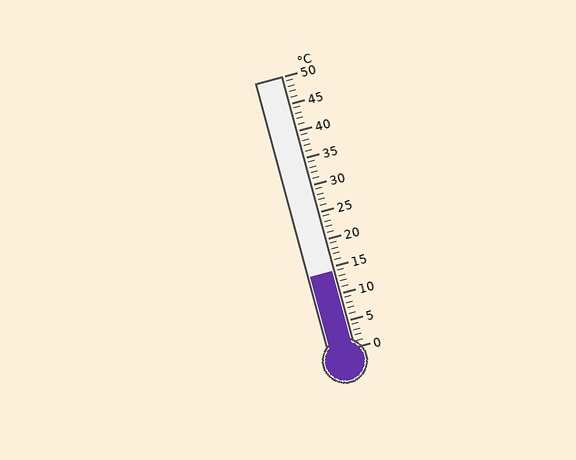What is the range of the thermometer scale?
The thermometer scale ranges from 0°C to 50°C.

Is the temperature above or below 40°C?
The temperature is below 40°C.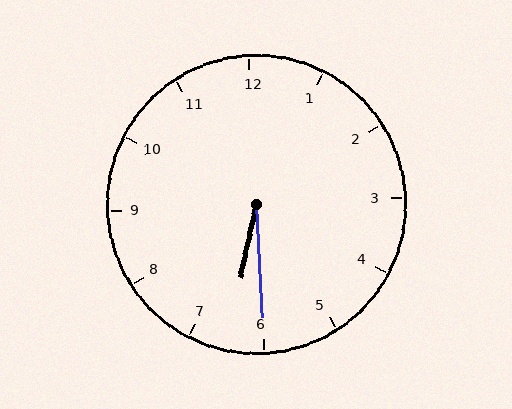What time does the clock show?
6:30.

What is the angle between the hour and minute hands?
Approximately 15 degrees.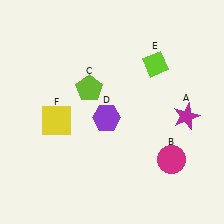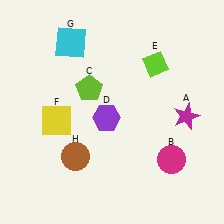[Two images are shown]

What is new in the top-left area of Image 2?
A cyan square (G) was added in the top-left area of Image 2.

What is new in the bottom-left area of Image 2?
A brown circle (H) was added in the bottom-left area of Image 2.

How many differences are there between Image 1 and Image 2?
There are 2 differences between the two images.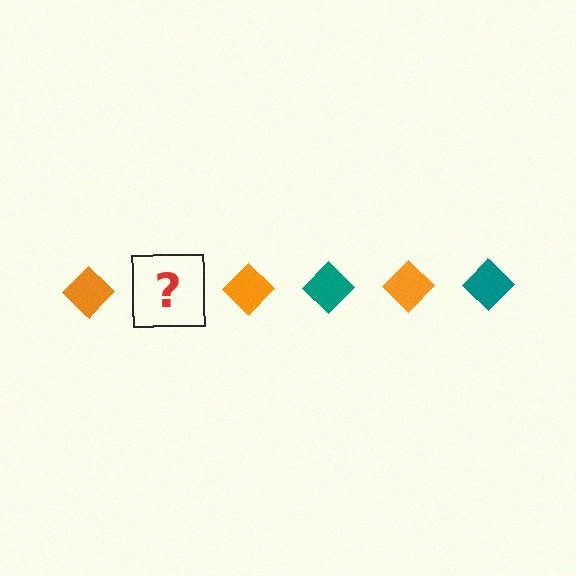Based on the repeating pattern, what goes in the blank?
The blank should be a teal diamond.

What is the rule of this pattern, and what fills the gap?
The rule is that the pattern cycles through orange, teal diamonds. The gap should be filled with a teal diamond.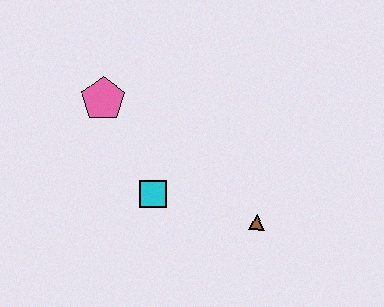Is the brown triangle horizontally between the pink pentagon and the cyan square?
No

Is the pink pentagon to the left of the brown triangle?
Yes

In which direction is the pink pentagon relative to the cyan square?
The pink pentagon is above the cyan square.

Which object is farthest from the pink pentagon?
The brown triangle is farthest from the pink pentagon.